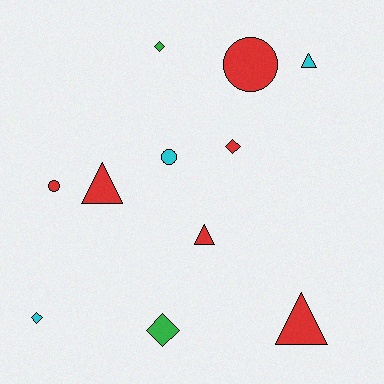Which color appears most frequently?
Red, with 6 objects.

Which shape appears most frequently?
Diamond, with 4 objects.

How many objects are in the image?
There are 11 objects.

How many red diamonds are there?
There is 1 red diamond.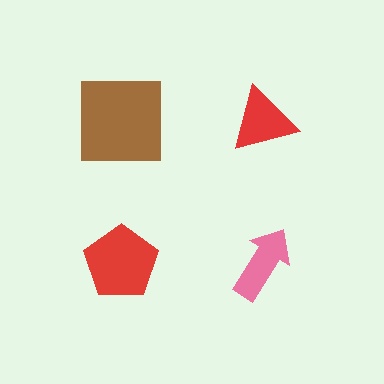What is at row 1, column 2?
A red triangle.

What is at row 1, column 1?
A brown square.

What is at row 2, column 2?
A pink arrow.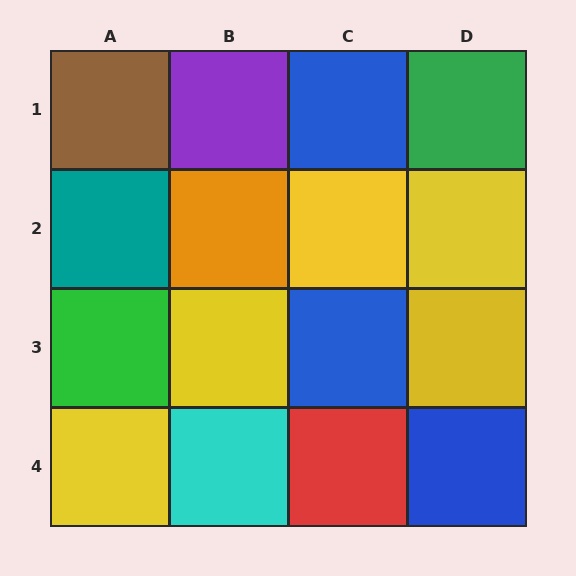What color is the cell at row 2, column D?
Yellow.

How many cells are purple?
1 cell is purple.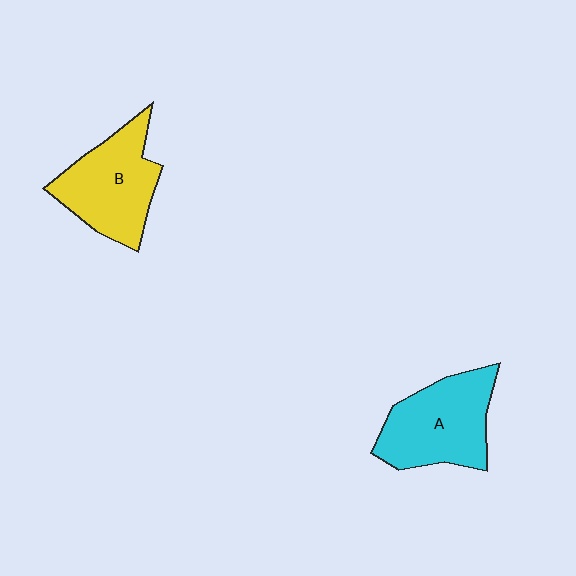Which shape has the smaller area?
Shape B (yellow).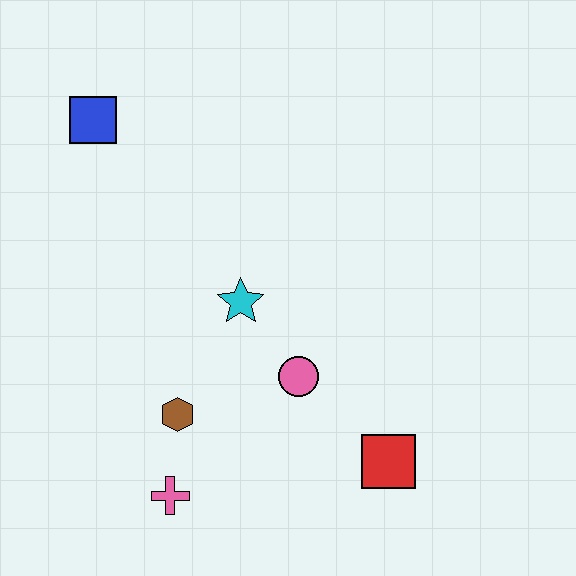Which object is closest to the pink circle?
The cyan star is closest to the pink circle.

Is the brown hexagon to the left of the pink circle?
Yes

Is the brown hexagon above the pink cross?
Yes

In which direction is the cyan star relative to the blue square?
The cyan star is below the blue square.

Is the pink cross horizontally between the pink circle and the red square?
No